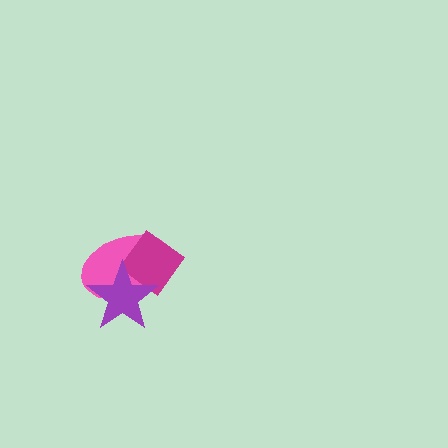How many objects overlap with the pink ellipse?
2 objects overlap with the pink ellipse.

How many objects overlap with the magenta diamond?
2 objects overlap with the magenta diamond.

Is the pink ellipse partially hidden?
Yes, it is partially covered by another shape.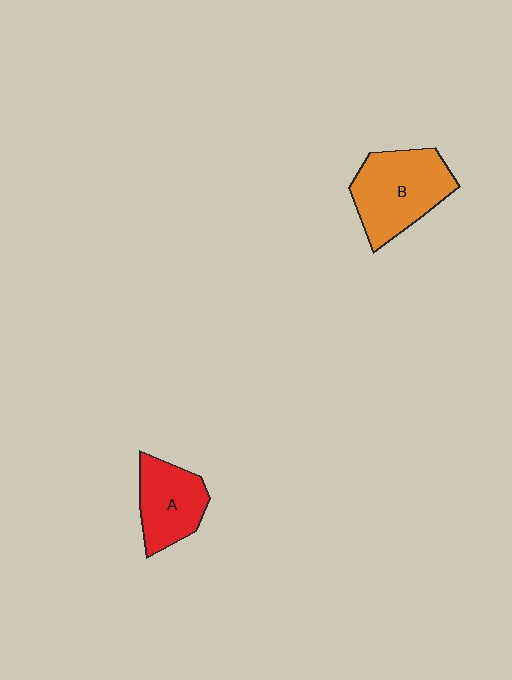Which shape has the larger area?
Shape B (orange).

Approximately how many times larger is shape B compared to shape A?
Approximately 1.4 times.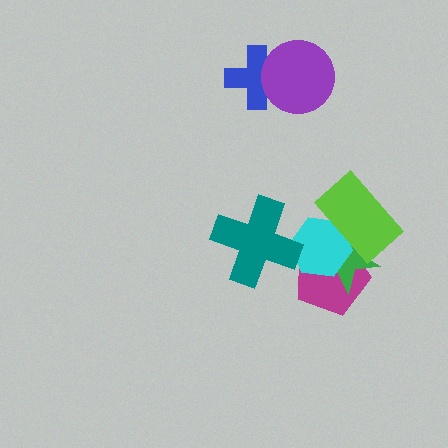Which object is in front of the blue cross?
The purple circle is in front of the blue cross.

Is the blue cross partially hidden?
Yes, it is partially covered by another shape.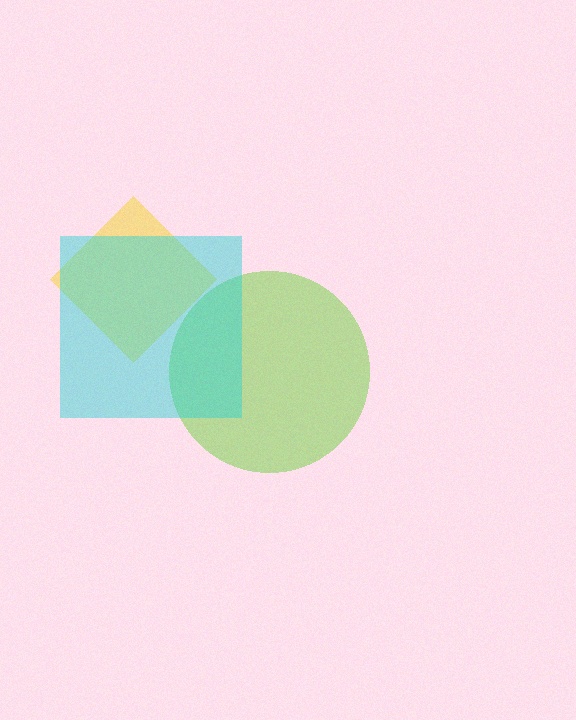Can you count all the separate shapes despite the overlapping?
Yes, there are 3 separate shapes.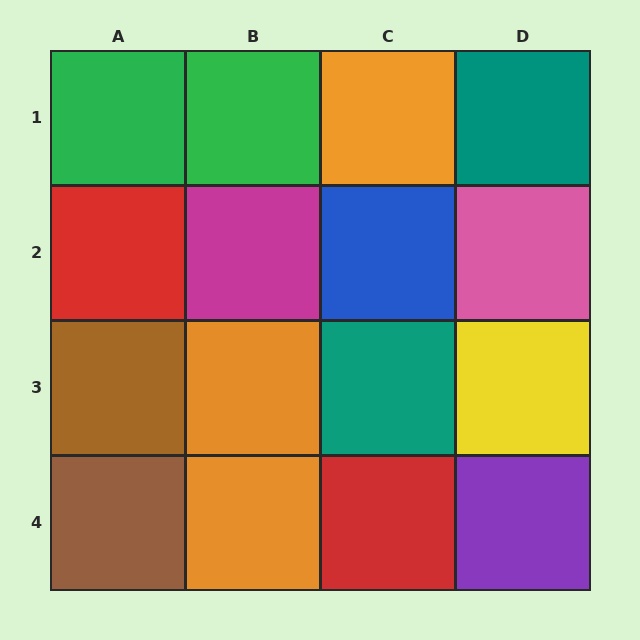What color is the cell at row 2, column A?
Red.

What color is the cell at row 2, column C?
Blue.